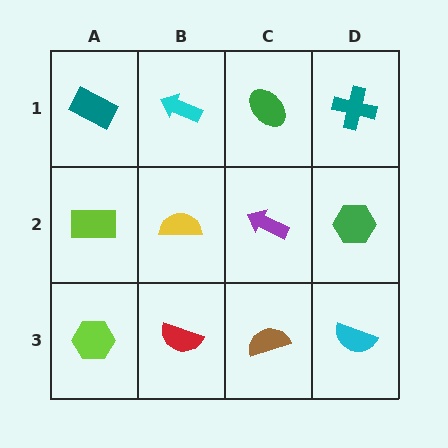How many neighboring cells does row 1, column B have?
3.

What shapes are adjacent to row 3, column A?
A lime rectangle (row 2, column A), a red semicircle (row 3, column B).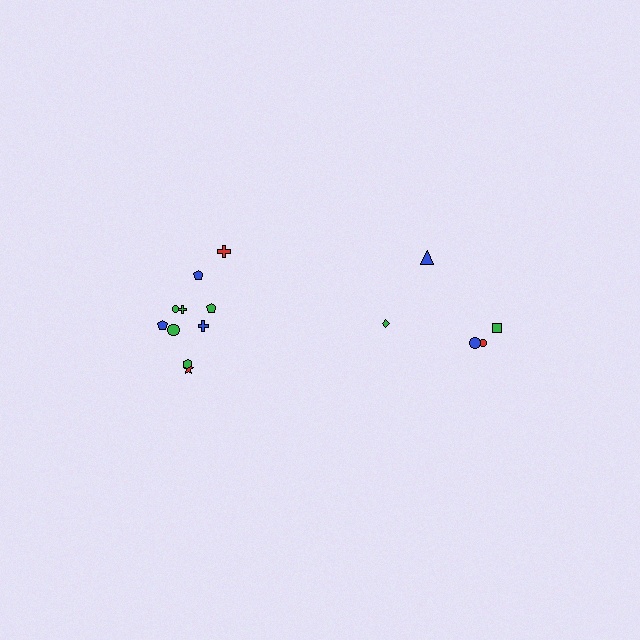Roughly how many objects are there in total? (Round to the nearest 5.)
Roughly 15 objects in total.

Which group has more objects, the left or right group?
The left group.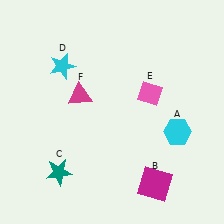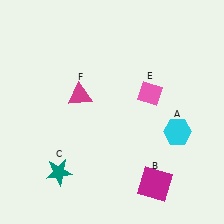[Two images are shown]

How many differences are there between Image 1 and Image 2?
There is 1 difference between the two images.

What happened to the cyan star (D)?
The cyan star (D) was removed in Image 2. It was in the top-left area of Image 1.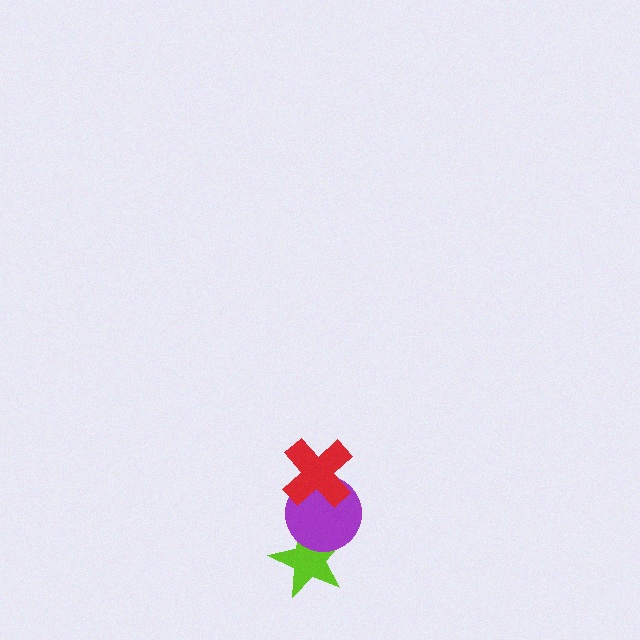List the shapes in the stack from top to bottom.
From top to bottom: the red cross, the purple circle, the lime star.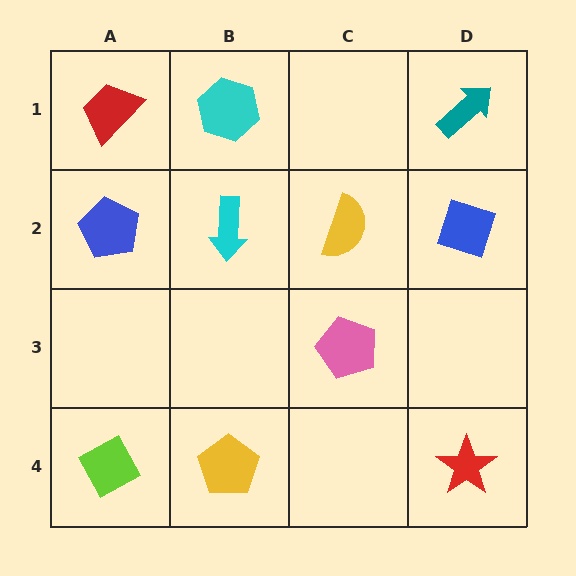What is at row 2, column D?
A blue diamond.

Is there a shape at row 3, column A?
No, that cell is empty.